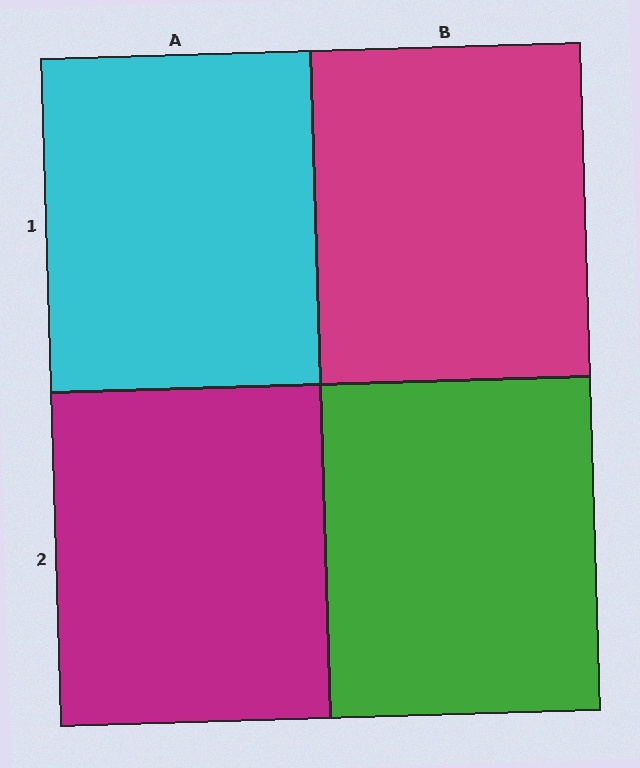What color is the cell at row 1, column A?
Cyan.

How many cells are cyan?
1 cell is cyan.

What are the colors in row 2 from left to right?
Magenta, green.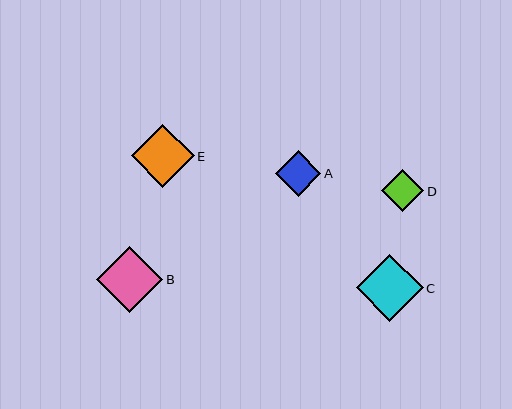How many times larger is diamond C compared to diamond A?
Diamond C is approximately 1.5 times the size of diamond A.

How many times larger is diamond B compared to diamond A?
Diamond B is approximately 1.5 times the size of diamond A.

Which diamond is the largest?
Diamond C is the largest with a size of approximately 67 pixels.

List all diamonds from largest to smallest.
From largest to smallest: C, B, E, A, D.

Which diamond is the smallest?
Diamond D is the smallest with a size of approximately 42 pixels.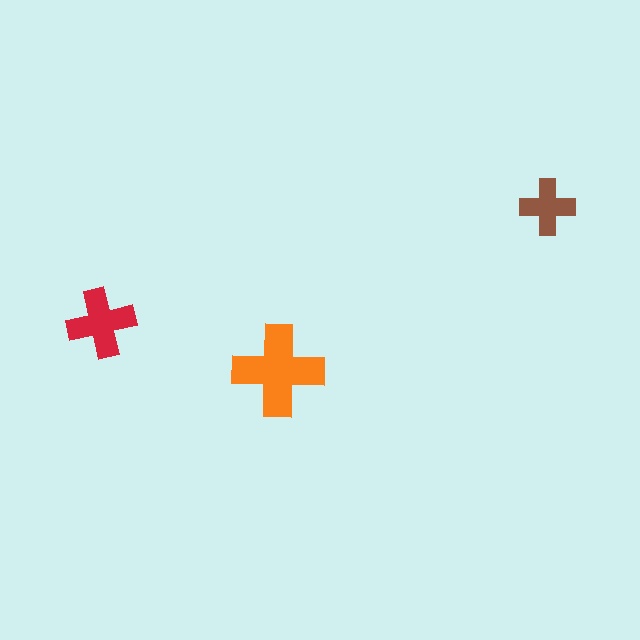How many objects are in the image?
There are 3 objects in the image.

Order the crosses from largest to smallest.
the orange one, the red one, the brown one.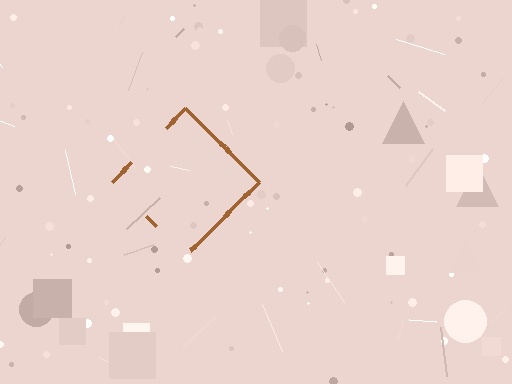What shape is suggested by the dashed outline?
The dashed outline suggests a diamond.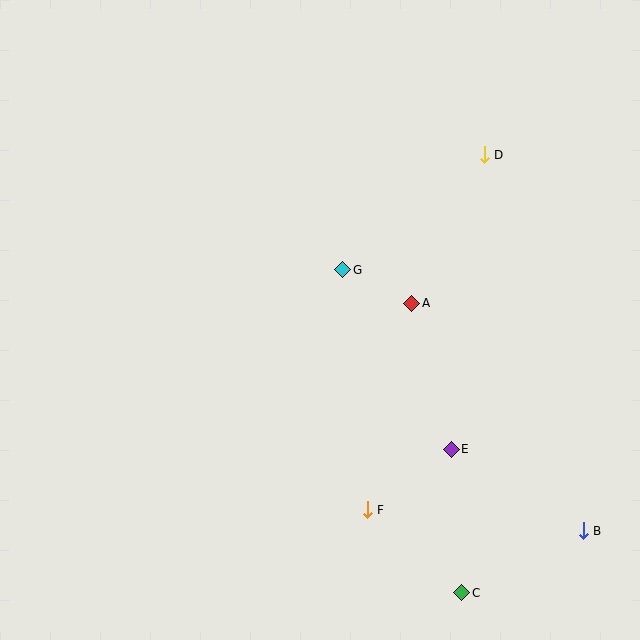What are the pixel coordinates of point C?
Point C is at (462, 593).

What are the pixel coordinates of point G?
Point G is at (343, 270).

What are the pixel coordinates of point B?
Point B is at (583, 531).